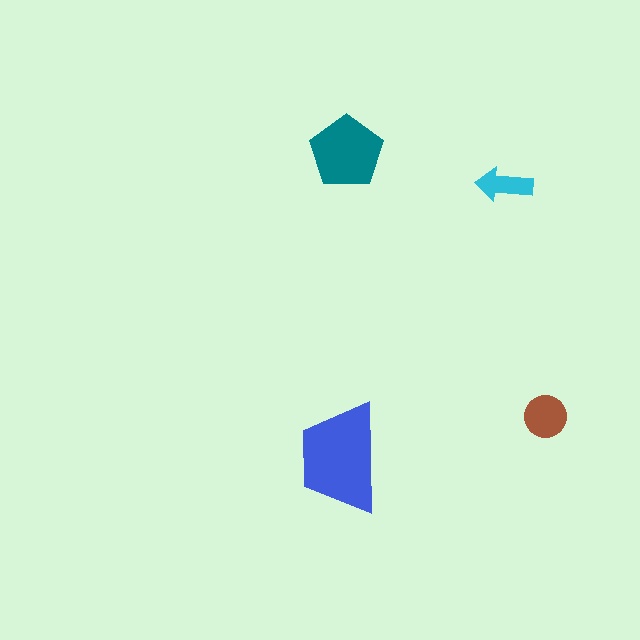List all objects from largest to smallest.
The blue trapezoid, the teal pentagon, the brown circle, the cyan arrow.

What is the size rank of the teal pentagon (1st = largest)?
2nd.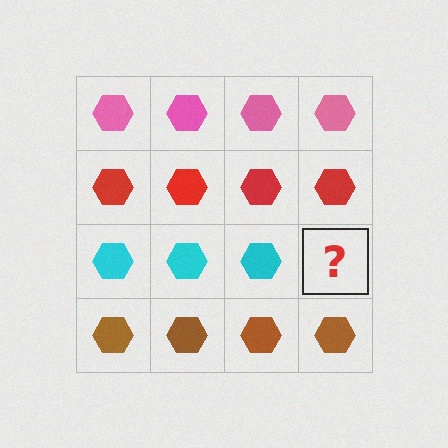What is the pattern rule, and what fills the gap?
The rule is that each row has a consistent color. The gap should be filled with a cyan hexagon.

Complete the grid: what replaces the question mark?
The question mark should be replaced with a cyan hexagon.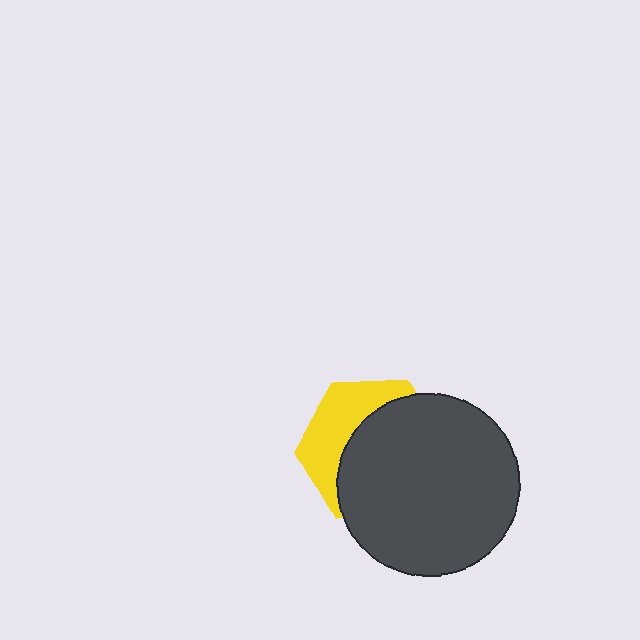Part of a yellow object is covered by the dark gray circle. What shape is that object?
It is a hexagon.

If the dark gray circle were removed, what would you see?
You would see the complete yellow hexagon.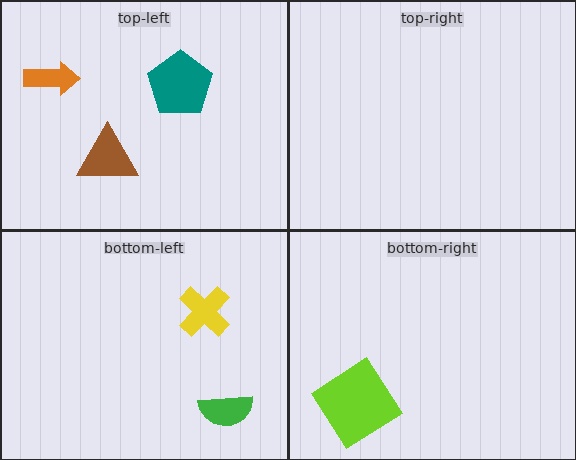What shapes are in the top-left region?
The teal pentagon, the brown triangle, the orange arrow.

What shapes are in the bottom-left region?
The green semicircle, the yellow cross.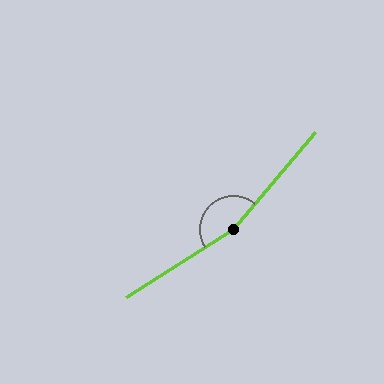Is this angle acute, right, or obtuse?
It is obtuse.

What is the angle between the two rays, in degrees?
Approximately 162 degrees.